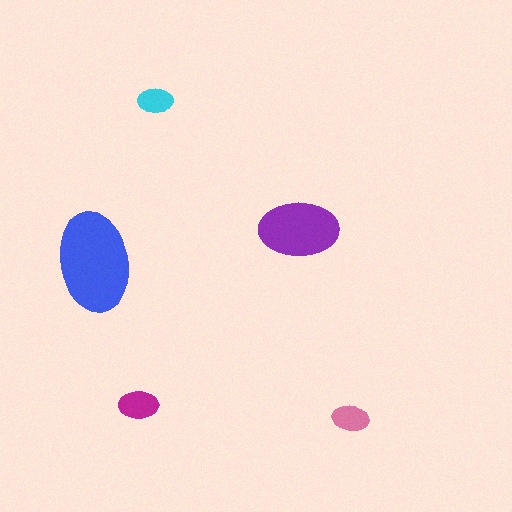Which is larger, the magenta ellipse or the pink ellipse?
The magenta one.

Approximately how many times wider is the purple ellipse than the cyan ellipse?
About 2 times wider.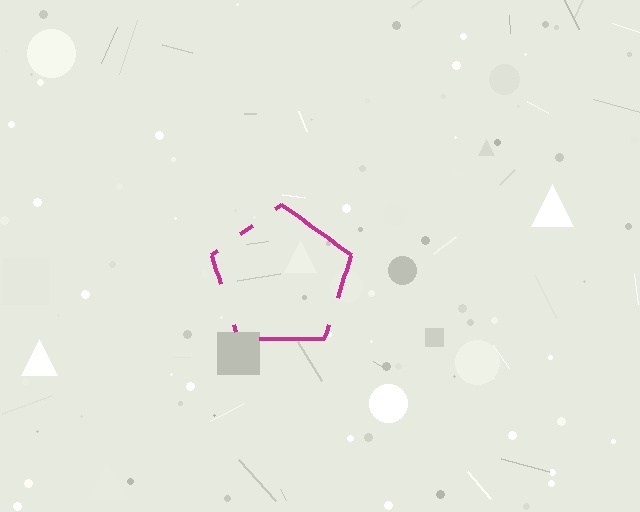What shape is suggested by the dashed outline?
The dashed outline suggests a pentagon.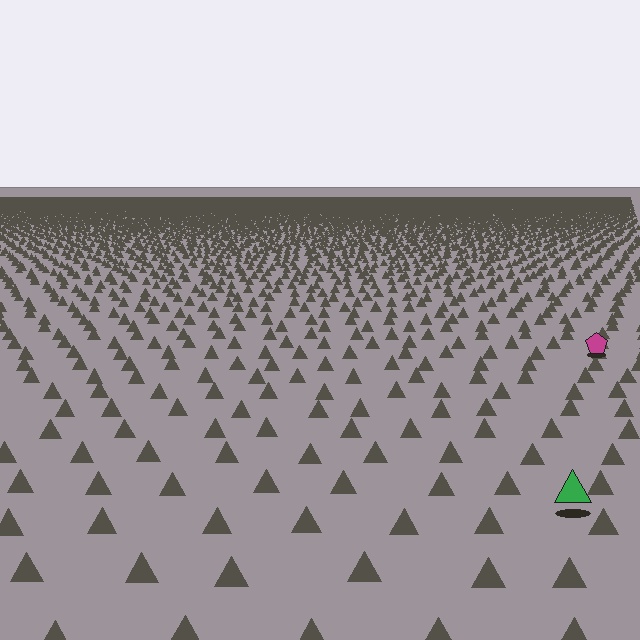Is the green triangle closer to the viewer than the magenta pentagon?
Yes. The green triangle is closer — you can tell from the texture gradient: the ground texture is coarser near it.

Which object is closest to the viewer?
The green triangle is closest. The texture marks near it are larger and more spread out.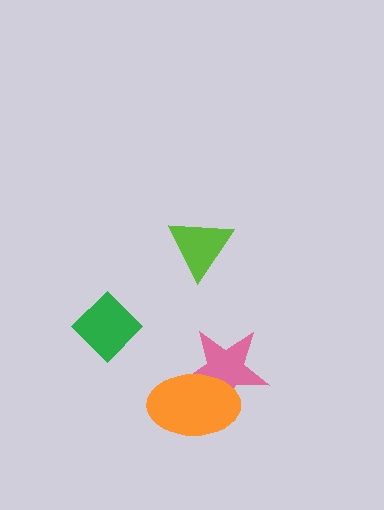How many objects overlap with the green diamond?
0 objects overlap with the green diamond.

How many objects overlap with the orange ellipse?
1 object overlaps with the orange ellipse.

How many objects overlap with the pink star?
1 object overlaps with the pink star.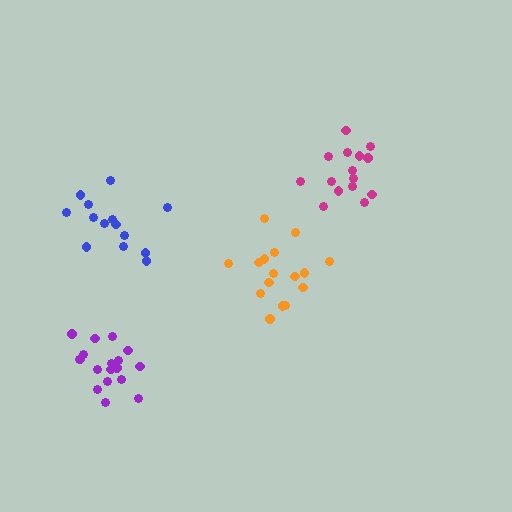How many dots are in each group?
Group 1: 18 dots, Group 2: 14 dots, Group 3: 15 dots, Group 4: 16 dots (63 total).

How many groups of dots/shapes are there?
There are 4 groups.